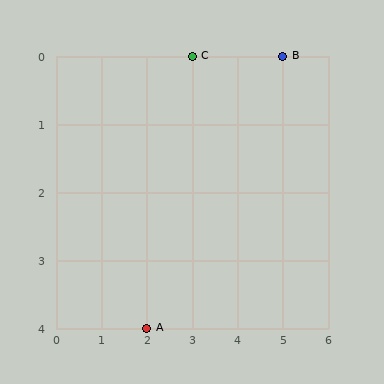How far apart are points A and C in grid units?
Points A and C are 1 column and 4 rows apart (about 4.1 grid units diagonally).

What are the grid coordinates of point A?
Point A is at grid coordinates (2, 4).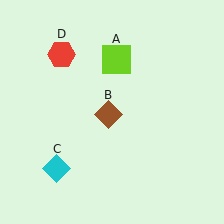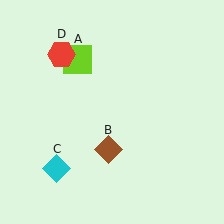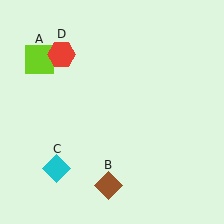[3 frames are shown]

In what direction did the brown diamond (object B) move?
The brown diamond (object B) moved down.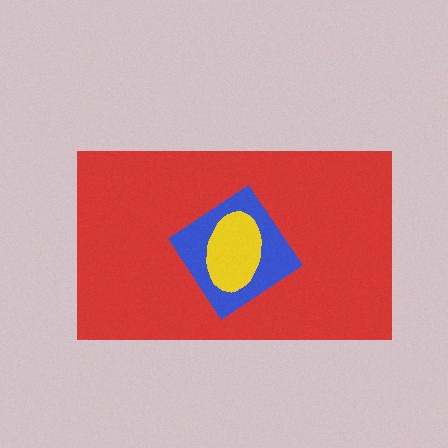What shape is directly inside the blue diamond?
The yellow ellipse.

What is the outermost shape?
The red rectangle.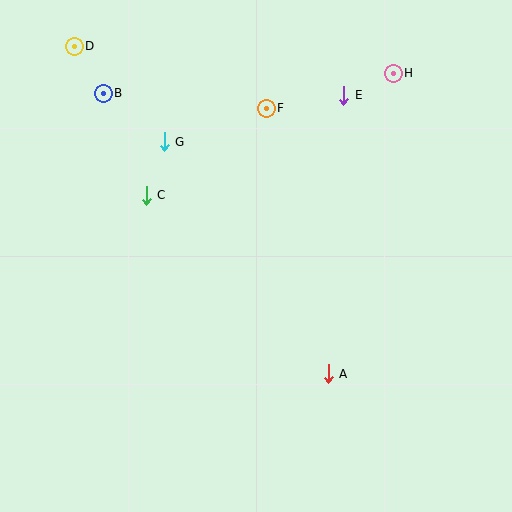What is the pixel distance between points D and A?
The distance between D and A is 414 pixels.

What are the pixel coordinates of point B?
Point B is at (103, 93).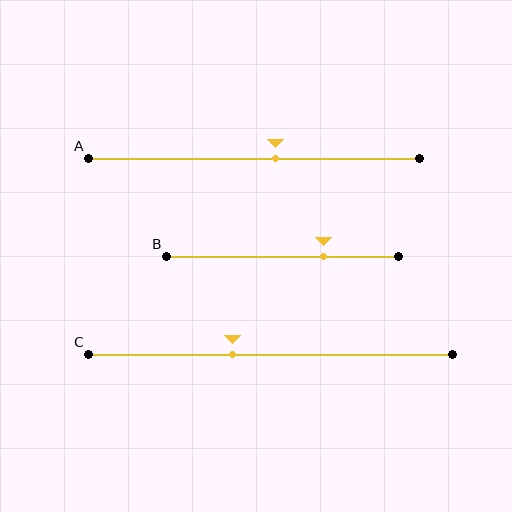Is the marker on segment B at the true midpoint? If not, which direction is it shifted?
No, the marker on segment B is shifted to the right by about 18% of the segment length.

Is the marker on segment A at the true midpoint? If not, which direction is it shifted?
No, the marker on segment A is shifted to the right by about 7% of the segment length.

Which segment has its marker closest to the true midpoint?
Segment A has its marker closest to the true midpoint.